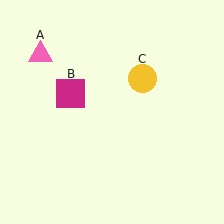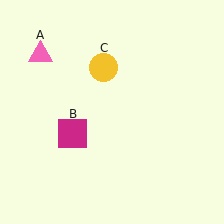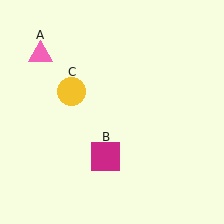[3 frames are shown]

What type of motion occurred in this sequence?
The magenta square (object B), yellow circle (object C) rotated counterclockwise around the center of the scene.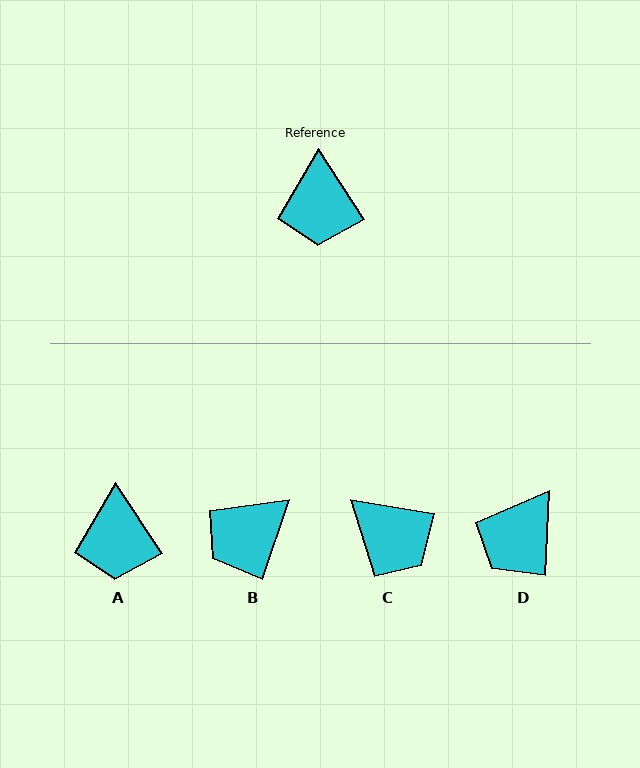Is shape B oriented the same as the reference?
No, it is off by about 52 degrees.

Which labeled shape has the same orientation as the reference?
A.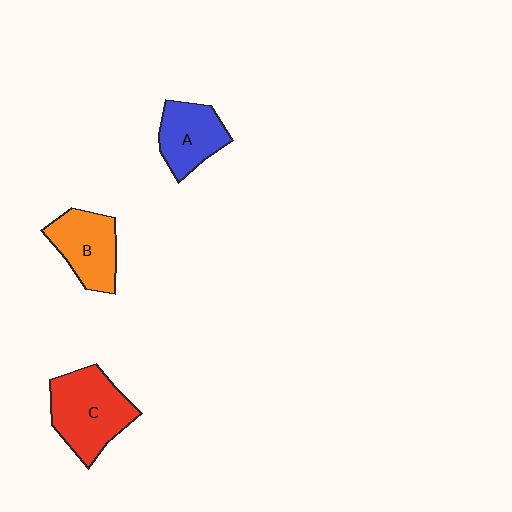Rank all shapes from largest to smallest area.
From largest to smallest: C (red), B (orange), A (blue).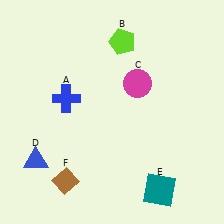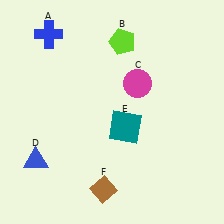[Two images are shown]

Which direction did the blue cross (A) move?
The blue cross (A) moved up.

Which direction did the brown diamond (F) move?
The brown diamond (F) moved right.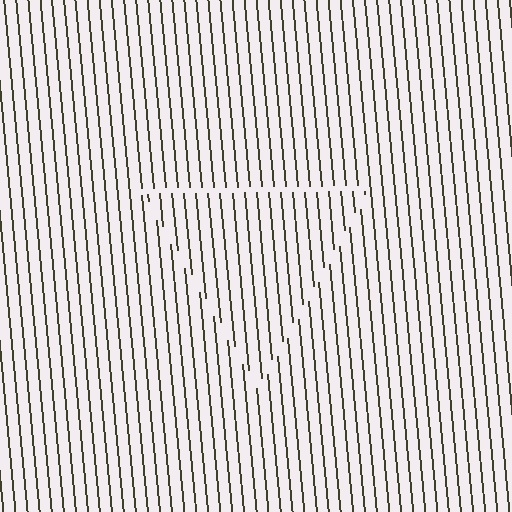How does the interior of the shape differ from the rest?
The interior of the shape contains the same grating, shifted by half a period — the contour is defined by the phase discontinuity where line-ends from the inner and outer gratings abut.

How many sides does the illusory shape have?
3 sides — the line-ends trace a triangle.